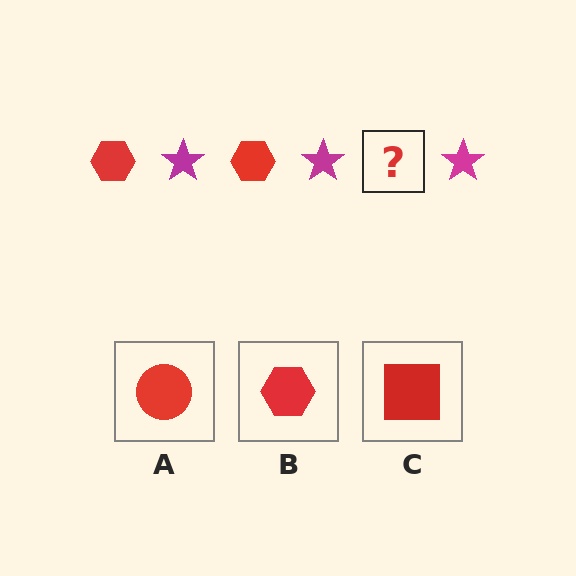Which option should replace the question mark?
Option B.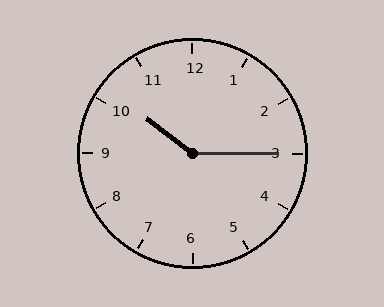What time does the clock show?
10:15.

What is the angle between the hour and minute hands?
Approximately 142 degrees.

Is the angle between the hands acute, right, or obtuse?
It is obtuse.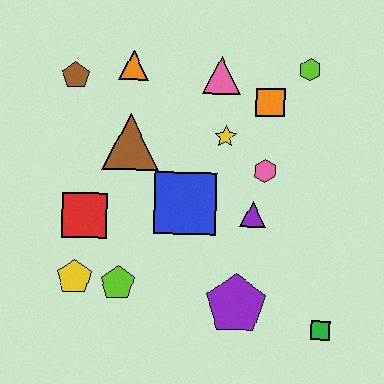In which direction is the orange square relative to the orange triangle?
The orange square is to the right of the orange triangle.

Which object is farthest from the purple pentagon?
The brown pentagon is farthest from the purple pentagon.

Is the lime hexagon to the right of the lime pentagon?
Yes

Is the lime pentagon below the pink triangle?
Yes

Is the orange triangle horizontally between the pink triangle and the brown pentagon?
Yes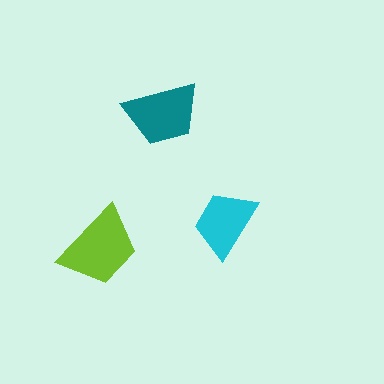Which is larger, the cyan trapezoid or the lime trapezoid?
The lime one.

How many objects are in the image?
There are 3 objects in the image.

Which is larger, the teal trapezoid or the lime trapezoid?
The lime one.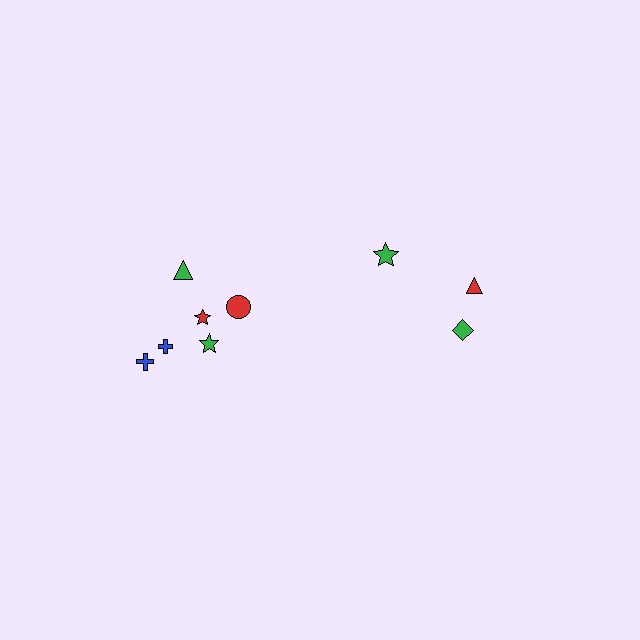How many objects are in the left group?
There are 6 objects.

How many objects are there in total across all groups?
There are 9 objects.